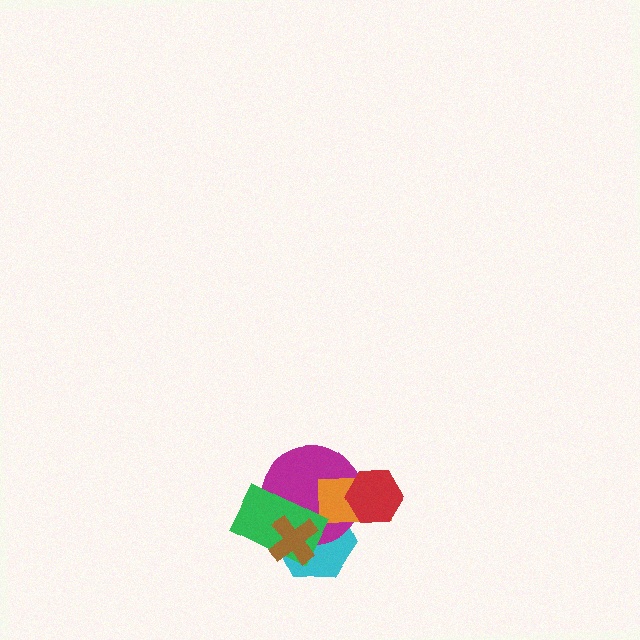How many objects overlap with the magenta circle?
5 objects overlap with the magenta circle.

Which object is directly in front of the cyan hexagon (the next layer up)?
The magenta circle is directly in front of the cyan hexagon.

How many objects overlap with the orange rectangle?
3 objects overlap with the orange rectangle.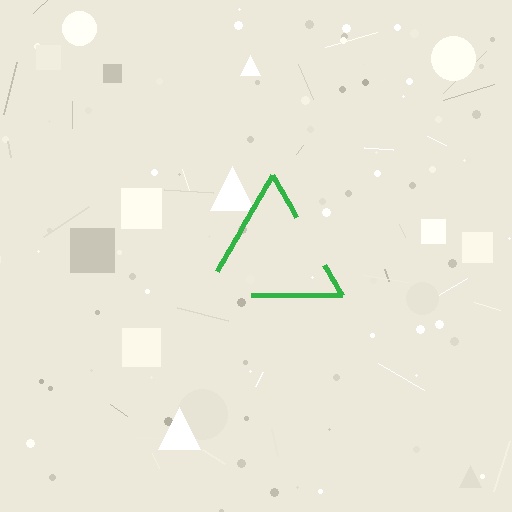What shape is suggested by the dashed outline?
The dashed outline suggests a triangle.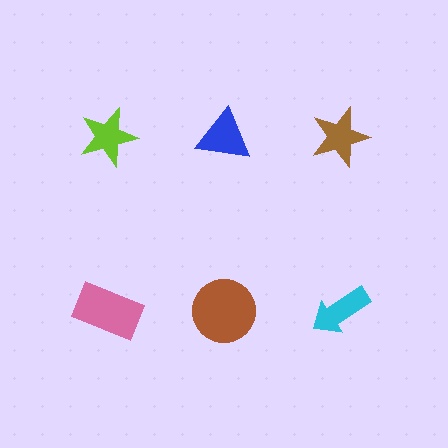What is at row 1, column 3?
A brown star.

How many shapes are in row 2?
3 shapes.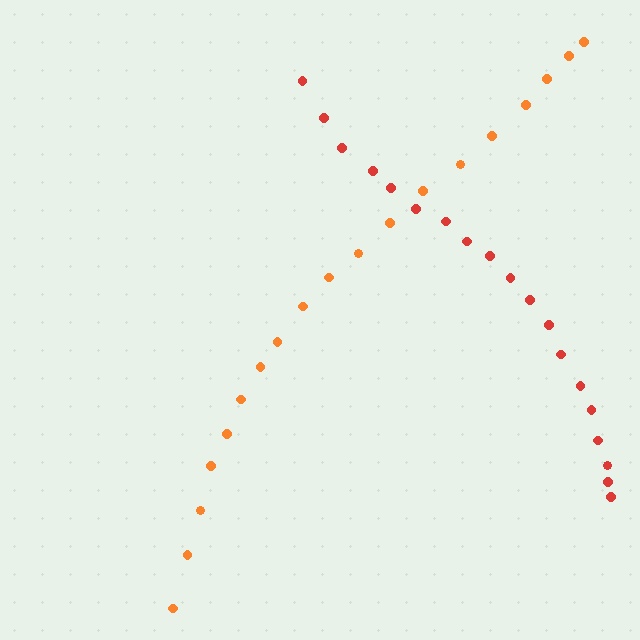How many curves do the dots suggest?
There are 2 distinct paths.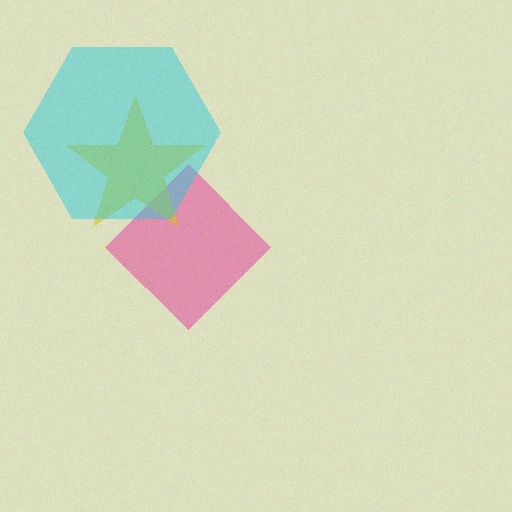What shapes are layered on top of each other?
The layered shapes are: a pink diamond, a yellow star, a cyan hexagon.